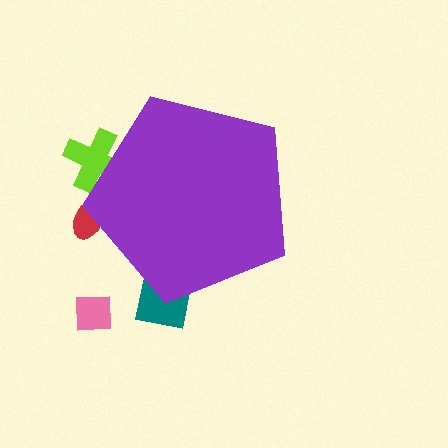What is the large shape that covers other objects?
A purple pentagon.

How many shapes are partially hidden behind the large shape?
3 shapes are partially hidden.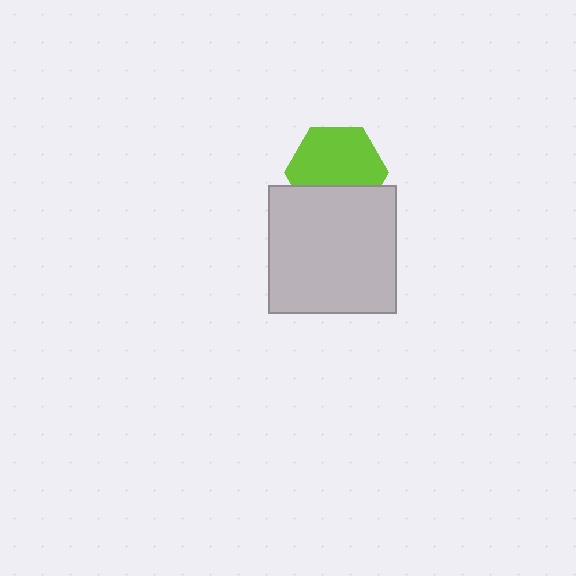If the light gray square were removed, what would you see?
You would see the complete lime hexagon.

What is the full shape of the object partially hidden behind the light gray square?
The partially hidden object is a lime hexagon.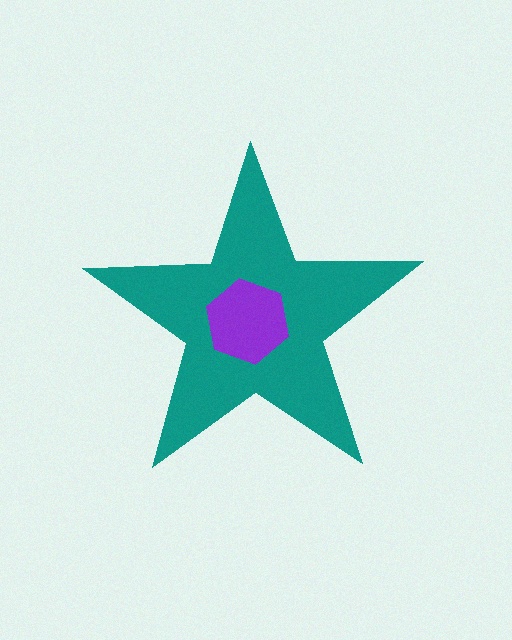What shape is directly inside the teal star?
The purple hexagon.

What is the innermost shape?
The purple hexagon.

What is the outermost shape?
The teal star.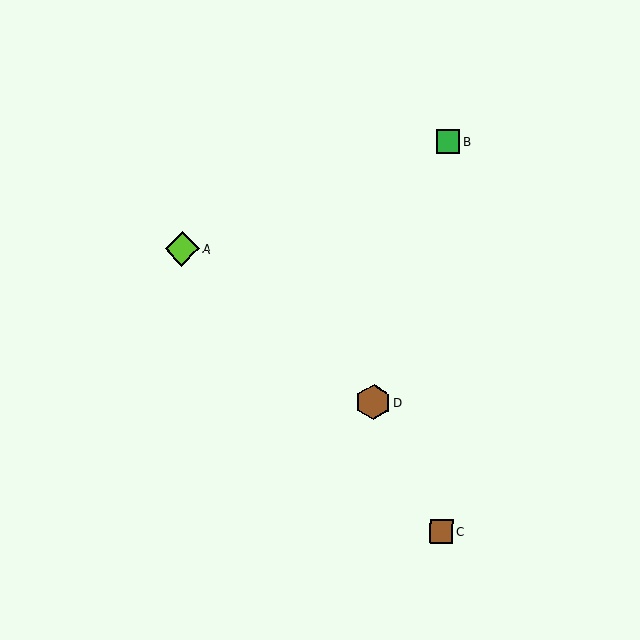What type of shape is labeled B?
Shape B is a green square.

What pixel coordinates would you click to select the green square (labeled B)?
Click at (448, 142) to select the green square B.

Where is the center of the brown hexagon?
The center of the brown hexagon is at (373, 402).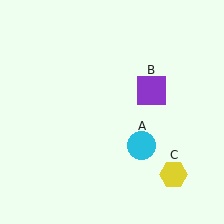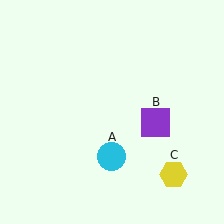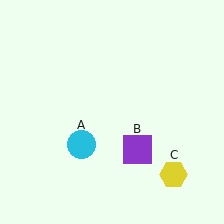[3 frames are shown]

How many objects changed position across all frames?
2 objects changed position: cyan circle (object A), purple square (object B).